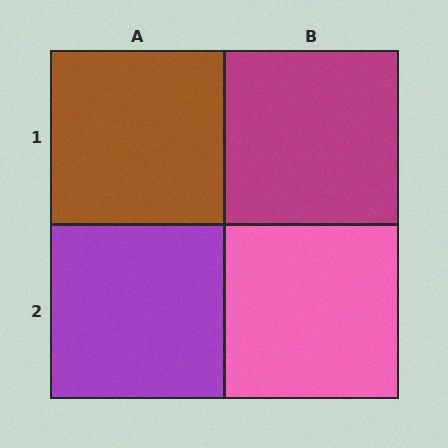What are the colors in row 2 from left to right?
Purple, pink.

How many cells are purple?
1 cell is purple.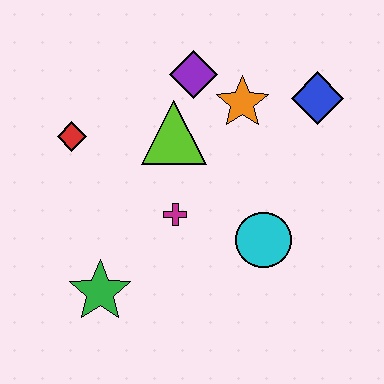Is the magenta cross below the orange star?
Yes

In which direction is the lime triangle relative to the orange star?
The lime triangle is to the left of the orange star.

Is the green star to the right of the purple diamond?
No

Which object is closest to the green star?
The magenta cross is closest to the green star.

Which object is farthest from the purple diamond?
The green star is farthest from the purple diamond.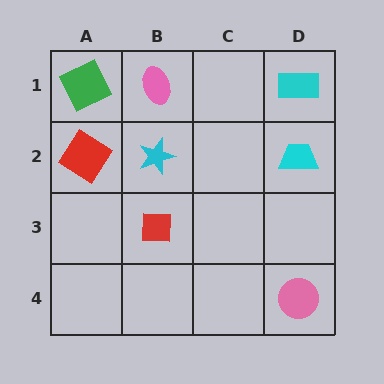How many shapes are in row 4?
1 shape.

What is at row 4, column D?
A pink circle.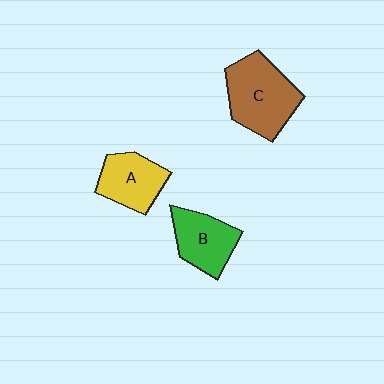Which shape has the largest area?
Shape C (brown).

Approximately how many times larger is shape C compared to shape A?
Approximately 1.4 times.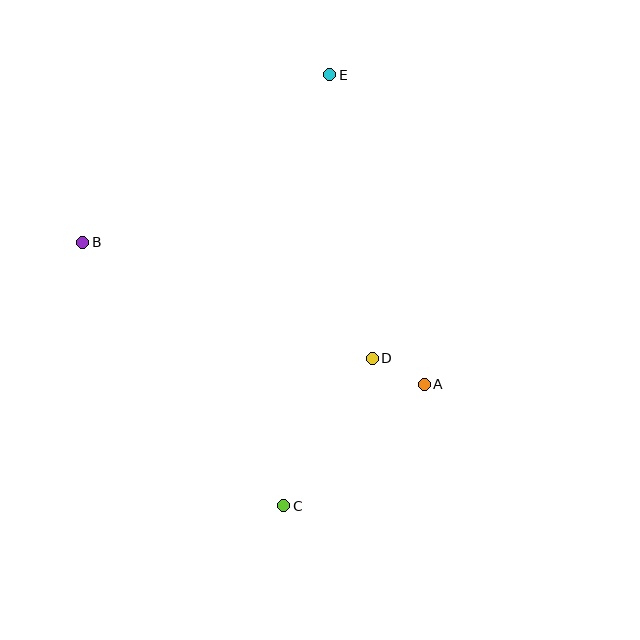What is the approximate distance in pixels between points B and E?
The distance between B and E is approximately 299 pixels.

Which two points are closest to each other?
Points A and D are closest to each other.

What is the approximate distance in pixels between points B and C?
The distance between B and C is approximately 332 pixels.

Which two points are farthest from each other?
Points C and E are farthest from each other.